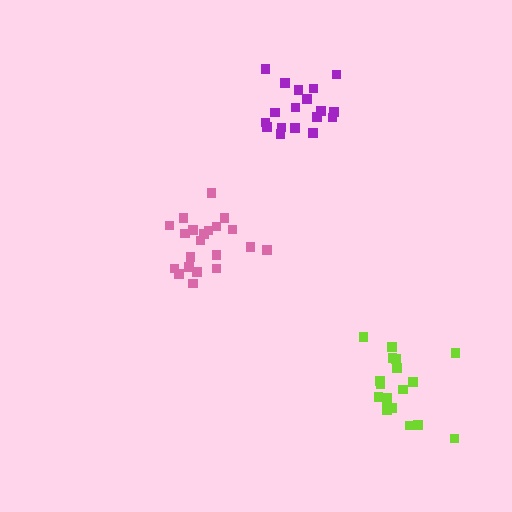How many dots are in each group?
Group 1: 18 dots, Group 2: 18 dots, Group 3: 21 dots (57 total).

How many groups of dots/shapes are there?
There are 3 groups.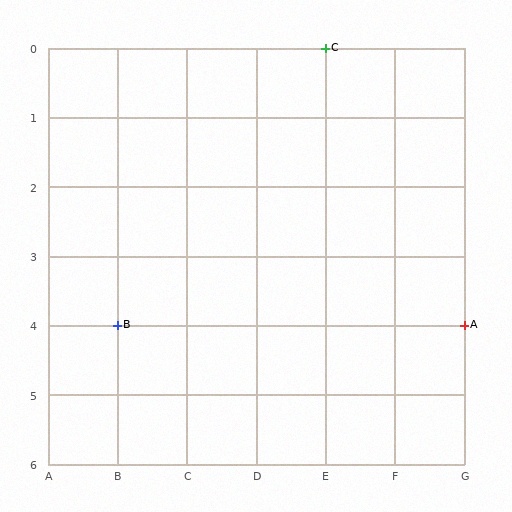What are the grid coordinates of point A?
Point A is at grid coordinates (G, 4).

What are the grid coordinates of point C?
Point C is at grid coordinates (E, 0).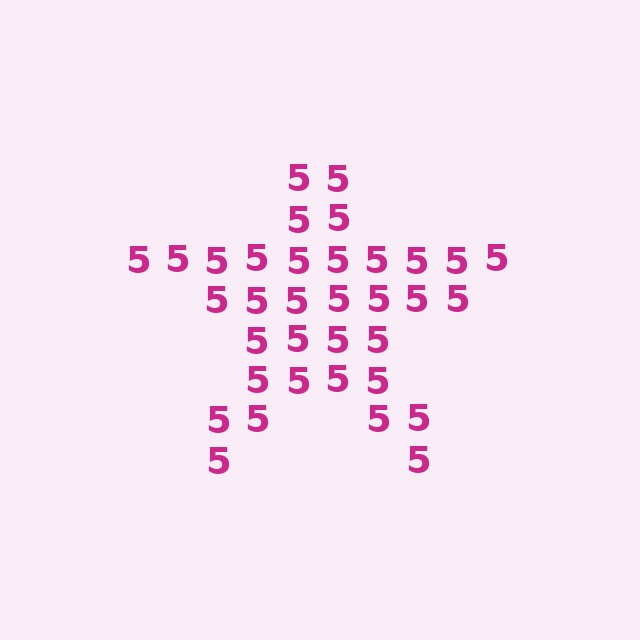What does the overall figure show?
The overall figure shows a star.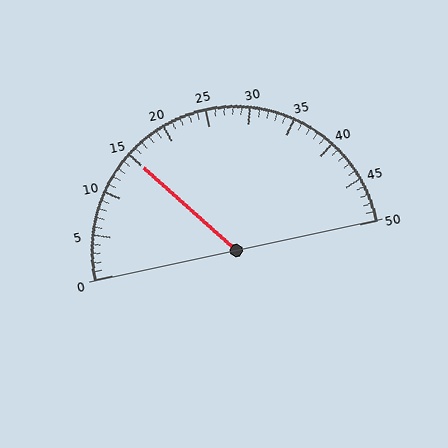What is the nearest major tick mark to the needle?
The nearest major tick mark is 15.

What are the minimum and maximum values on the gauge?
The gauge ranges from 0 to 50.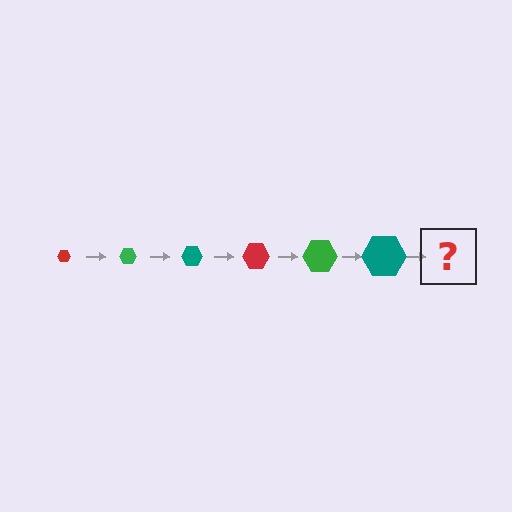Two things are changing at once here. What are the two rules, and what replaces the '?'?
The two rules are that the hexagon grows larger each step and the color cycles through red, green, and teal. The '?' should be a red hexagon, larger than the previous one.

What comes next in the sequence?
The next element should be a red hexagon, larger than the previous one.